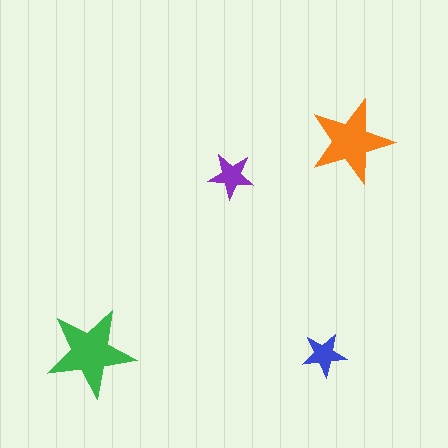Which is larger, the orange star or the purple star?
The orange one.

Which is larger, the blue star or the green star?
The green one.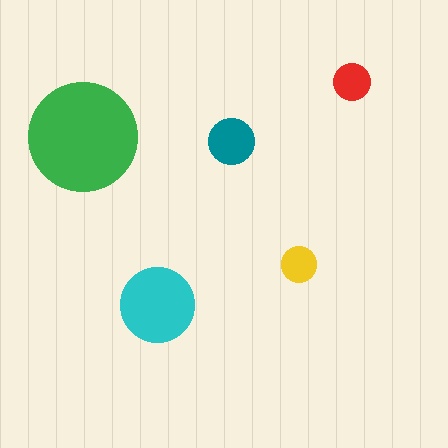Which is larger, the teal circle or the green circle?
The green one.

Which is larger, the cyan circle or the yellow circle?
The cyan one.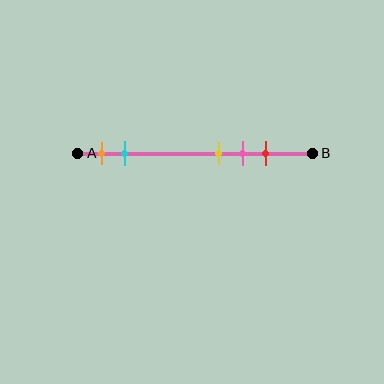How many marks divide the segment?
There are 5 marks dividing the segment.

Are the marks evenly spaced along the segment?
No, the marks are not evenly spaced.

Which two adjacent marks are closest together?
The yellow and pink marks are the closest adjacent pair.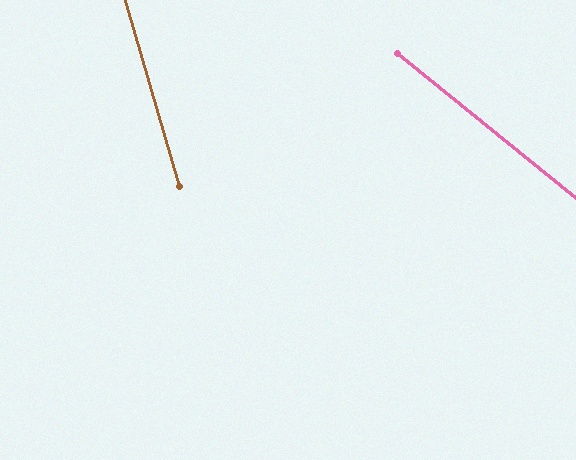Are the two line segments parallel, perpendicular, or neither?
Neither parallel nor perpendicular — they differ by about 35°.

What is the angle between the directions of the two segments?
Approximately 35 degrees.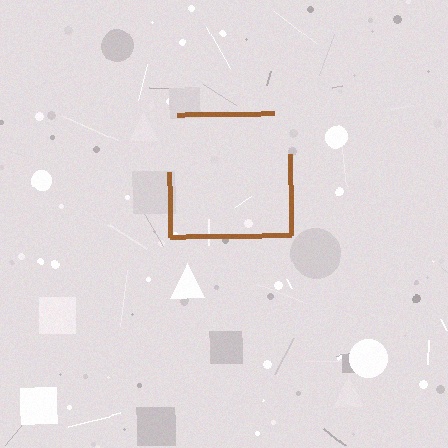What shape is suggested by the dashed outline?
The dashed outline suggests a square.